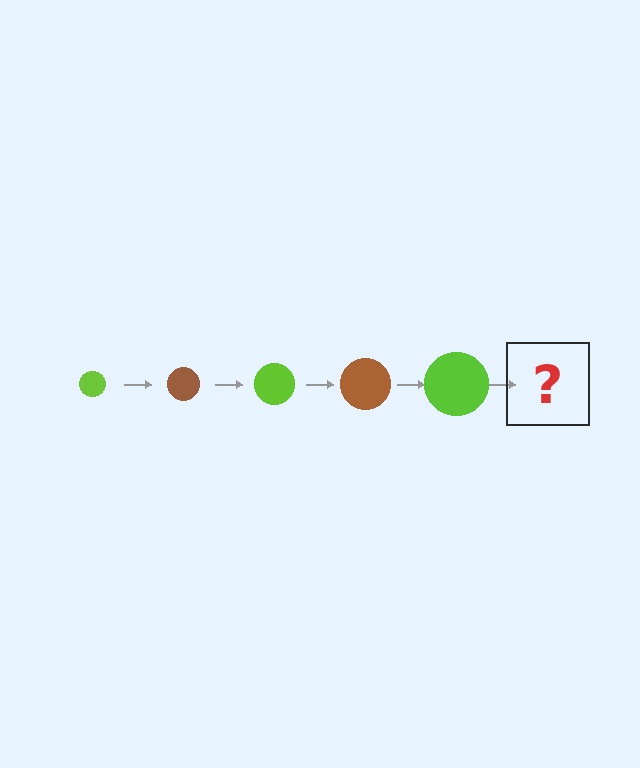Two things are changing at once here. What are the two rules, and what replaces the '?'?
The two rules are that the circle grows larger each step and the color cycles through lime and brown. The '?' should be a brown circle, larger than the previous one.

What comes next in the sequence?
The next element should be a brown circle, larger than the previous one.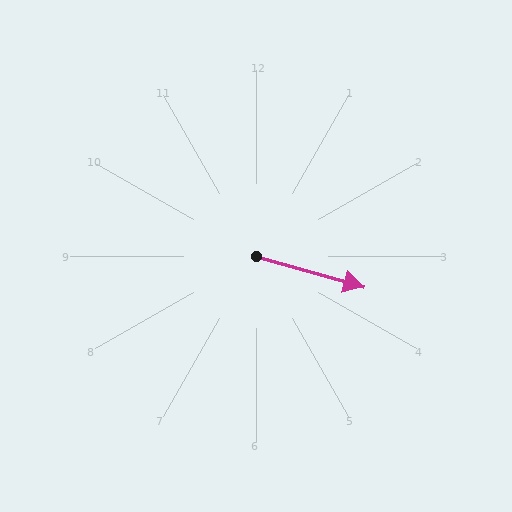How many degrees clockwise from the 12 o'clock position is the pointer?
Approximately 106 degrees.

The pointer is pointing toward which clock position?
Roughly 4 o'clock.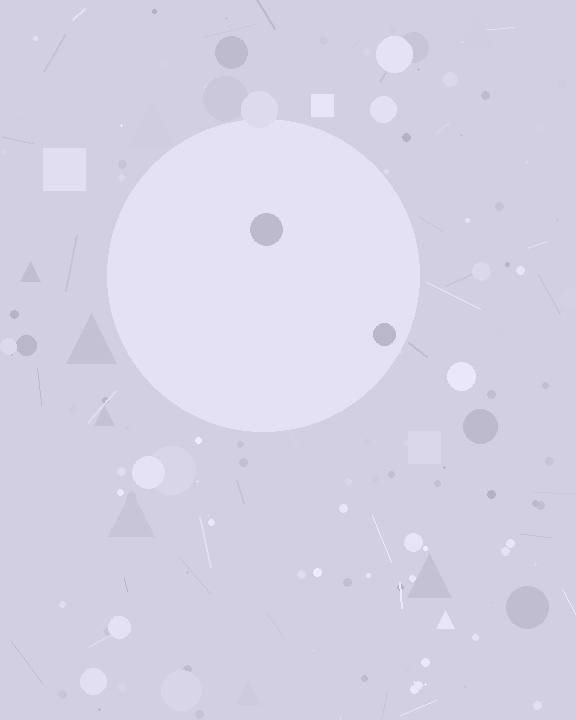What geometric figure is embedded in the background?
A circle is embedded in the background.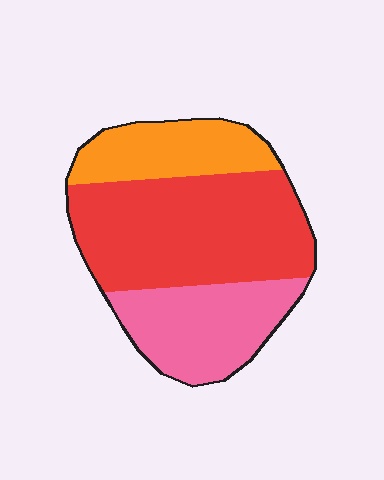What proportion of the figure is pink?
Pink covers 28% of the figure.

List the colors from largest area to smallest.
From largest to smallest: red, pink, orange.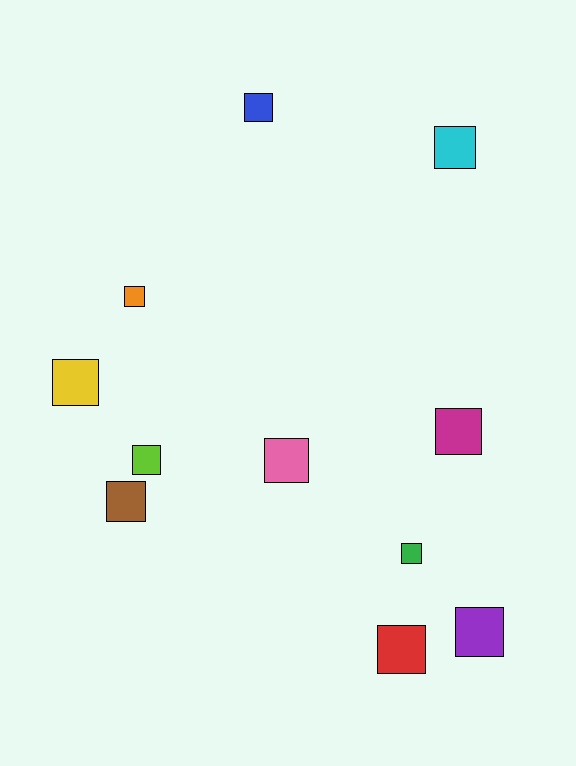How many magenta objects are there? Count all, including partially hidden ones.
There is 1 magenta object.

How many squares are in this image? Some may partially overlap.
There are 11 squares.